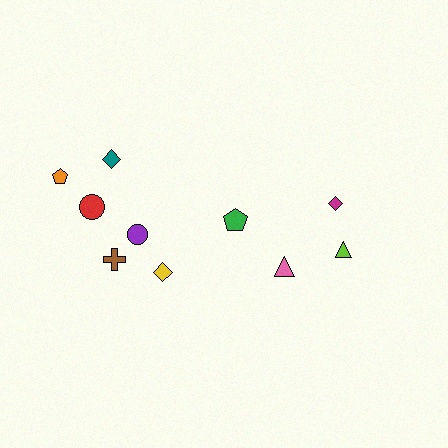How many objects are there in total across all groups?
There are 10 objects.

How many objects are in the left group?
There are 6 objects.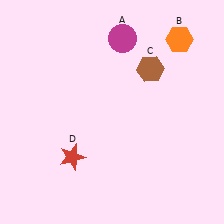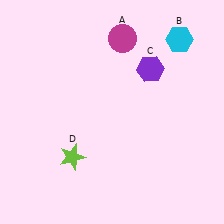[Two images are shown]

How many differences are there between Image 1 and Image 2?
There are 3 differences between the two images.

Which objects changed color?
B changed from orange to cyan. C changed from brown to purple. D changed from red to lime.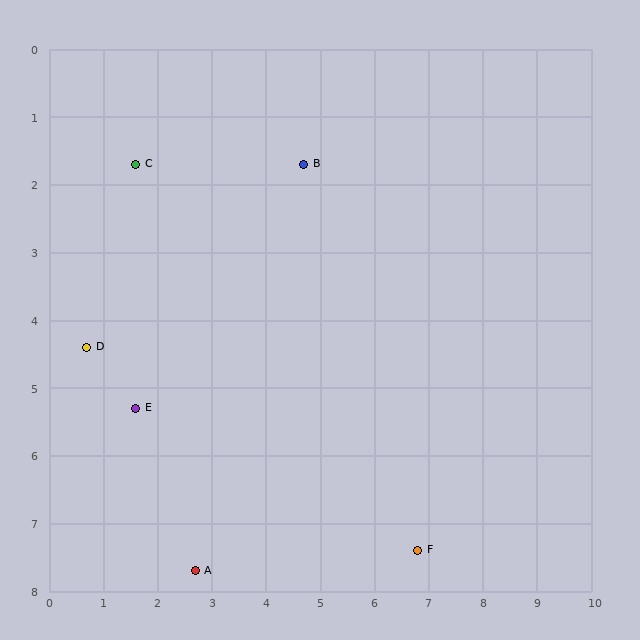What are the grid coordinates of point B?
Point B is at approximately (4.7, 1.7).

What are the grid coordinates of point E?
Point E is at approximately (1.6, 5.3).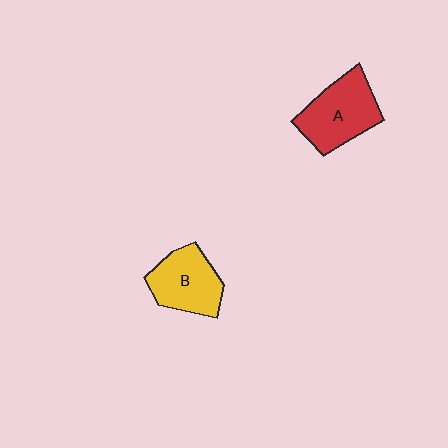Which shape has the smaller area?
Shape B (yellow).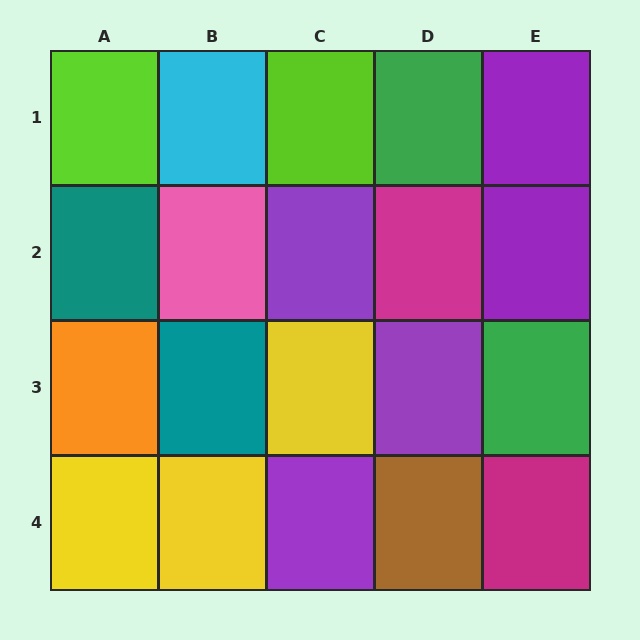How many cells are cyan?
1 cell is cyan.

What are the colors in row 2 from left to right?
Teal, pink, purple, magenta, purple.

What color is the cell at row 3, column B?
Teal.